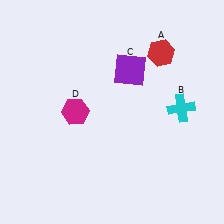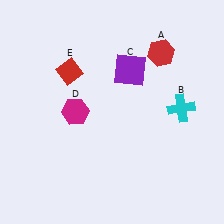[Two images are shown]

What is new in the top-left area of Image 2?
A red diamond (E) was added in the top-left area of Image 2.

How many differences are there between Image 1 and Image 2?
There is 1 difference between the two images.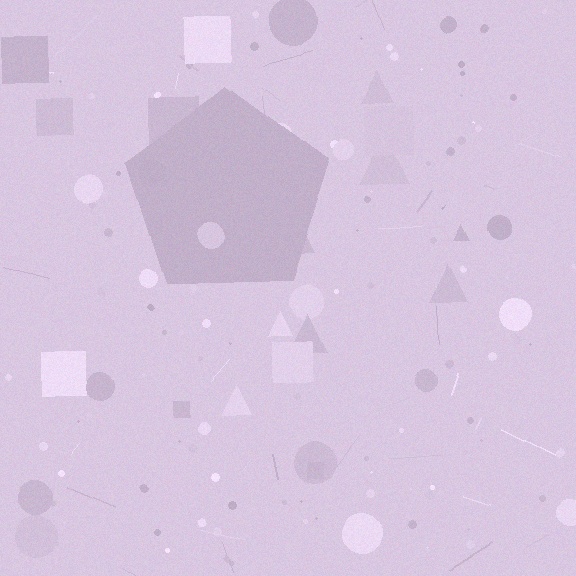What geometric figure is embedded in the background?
A pentagon is embedded in the background.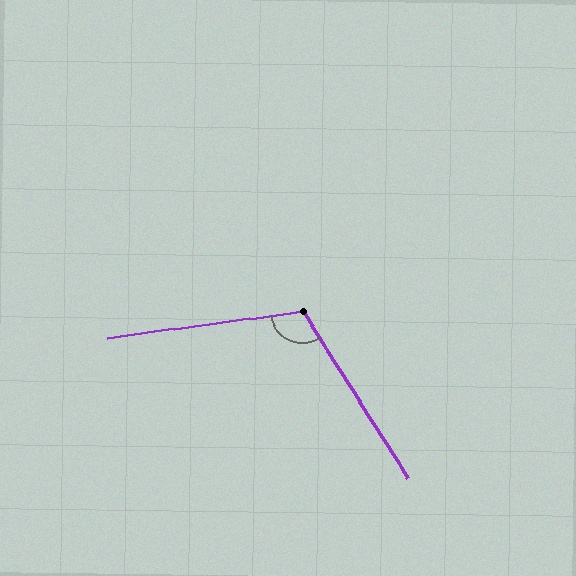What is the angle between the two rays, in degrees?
Approximately 114 degrees.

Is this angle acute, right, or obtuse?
It is obtuse.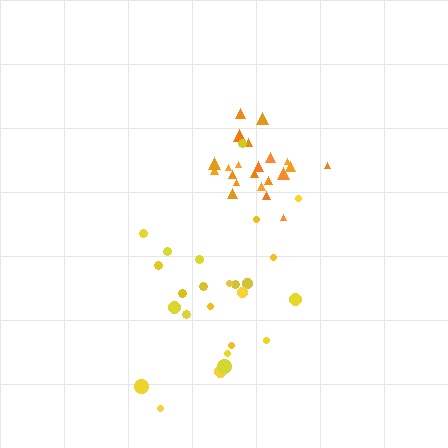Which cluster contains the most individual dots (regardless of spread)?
Yellow (25).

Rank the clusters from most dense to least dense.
orange, yellow.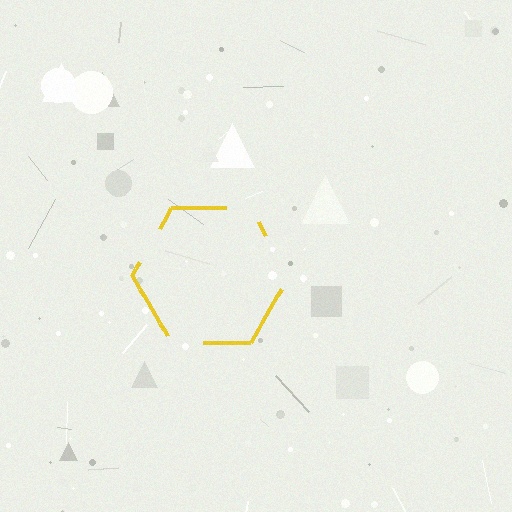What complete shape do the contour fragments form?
The contour fragments form a hexagon.